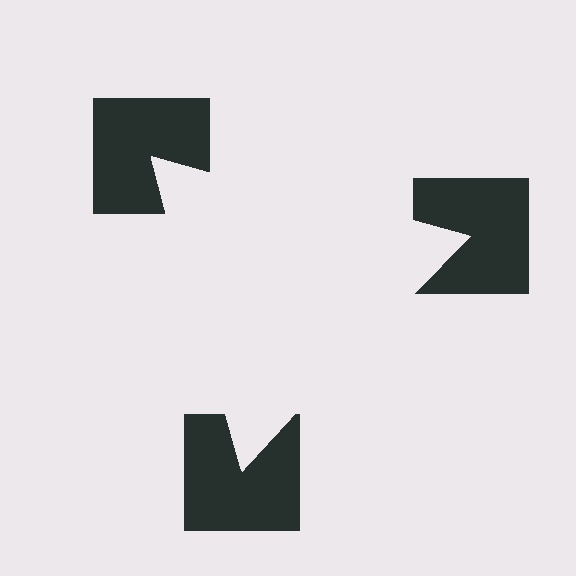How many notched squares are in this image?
There are 3 — one at each vertex of the illusory triangle.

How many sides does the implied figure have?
3 sides.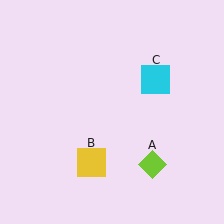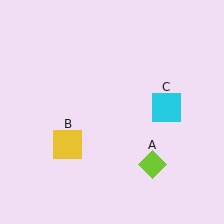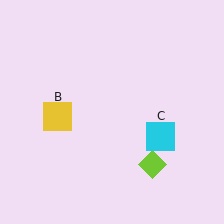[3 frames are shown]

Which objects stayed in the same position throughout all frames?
Lime diamond (object A) remained stationary.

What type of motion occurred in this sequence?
The yellow square (object B), cyan square (object C) rotated clockwise around the center of the scene.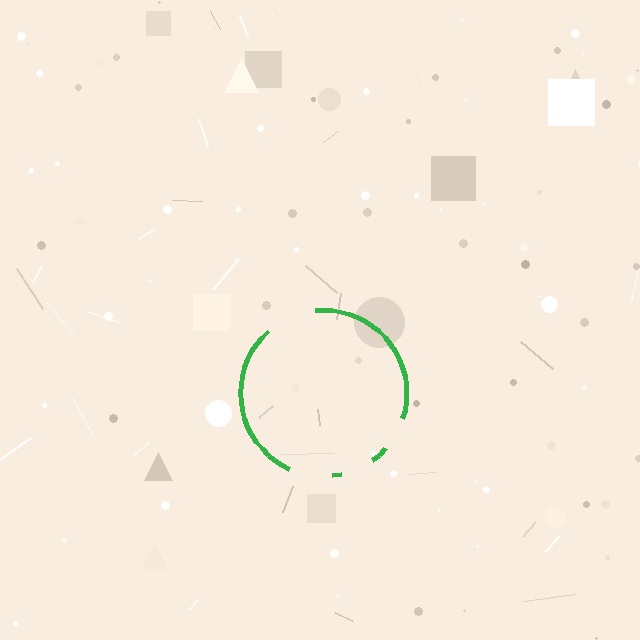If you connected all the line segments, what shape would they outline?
They would outline a circle.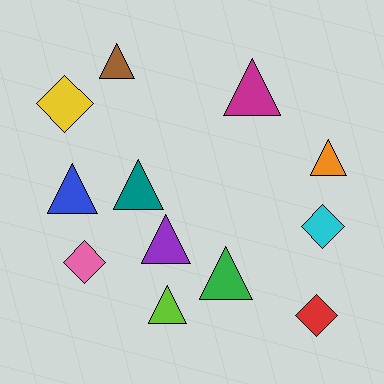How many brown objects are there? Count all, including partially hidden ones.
There is 1 brown object.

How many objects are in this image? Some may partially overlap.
There are 12 objects.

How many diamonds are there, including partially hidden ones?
There are 4 diamonds.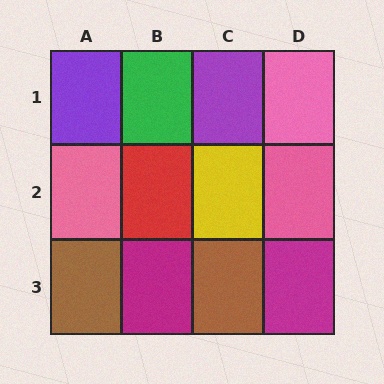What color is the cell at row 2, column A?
Pink.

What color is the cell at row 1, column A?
Purple.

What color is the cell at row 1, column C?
Purple.